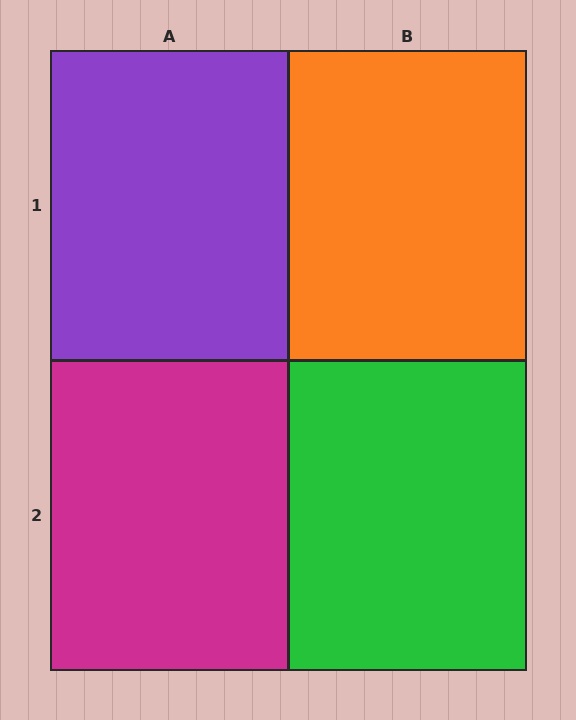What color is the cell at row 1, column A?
Purple.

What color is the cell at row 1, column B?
Orange.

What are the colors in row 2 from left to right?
Magenta, green.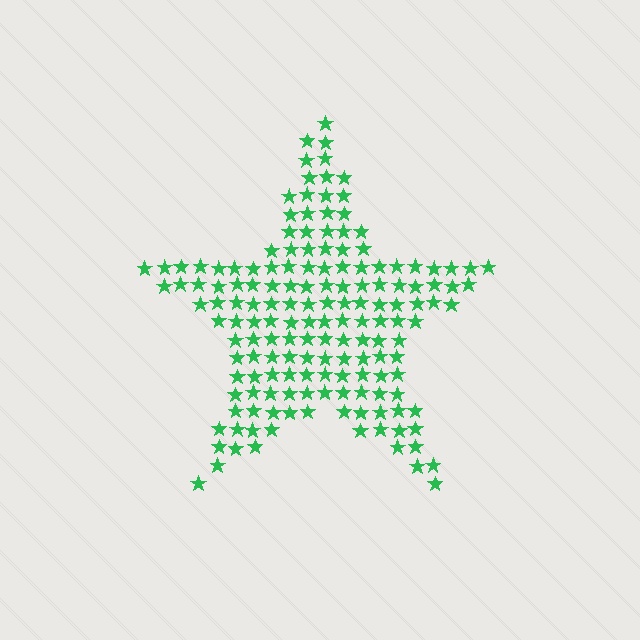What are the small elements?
The small elements are stars.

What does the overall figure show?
The overall figure shows a star.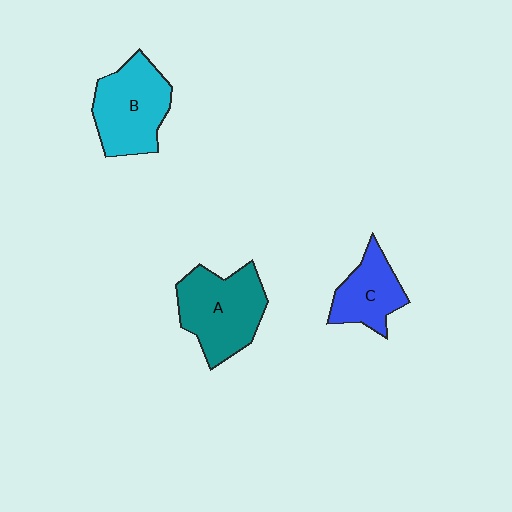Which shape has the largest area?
Shape A (teal).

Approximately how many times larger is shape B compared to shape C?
Approximately 1.5 times.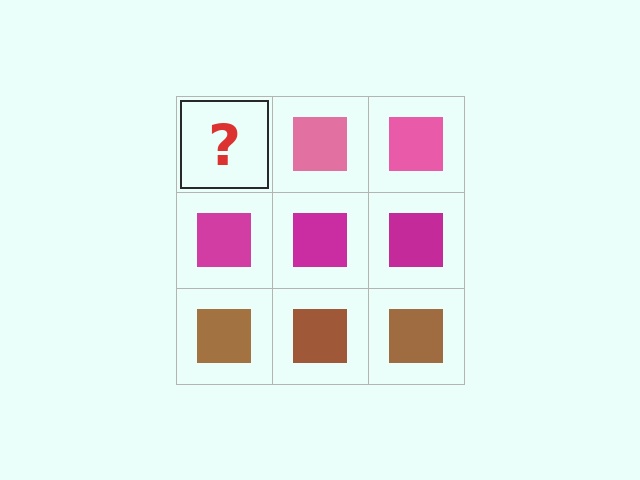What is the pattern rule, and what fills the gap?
The rule is that each row has a consistent color. The gap should be filled with a pink square.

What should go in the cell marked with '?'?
The missing cell should contain a pink square.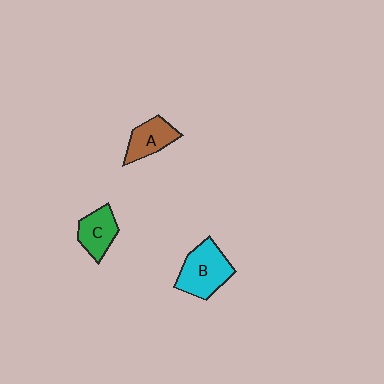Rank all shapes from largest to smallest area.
From largest to smallest: B (cyan), C (green), A (brown).